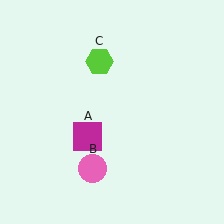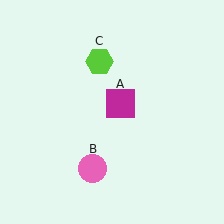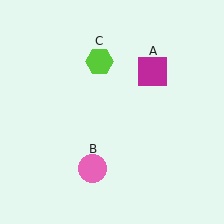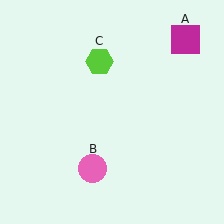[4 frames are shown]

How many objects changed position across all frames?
1 object changed position: magenta square (object A).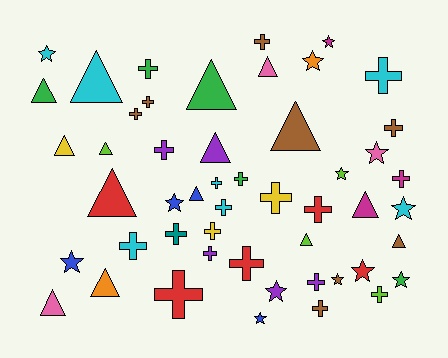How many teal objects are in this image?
There is 1 teal object.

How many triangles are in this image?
There are 15 triangles.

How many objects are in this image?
There are 50 objects.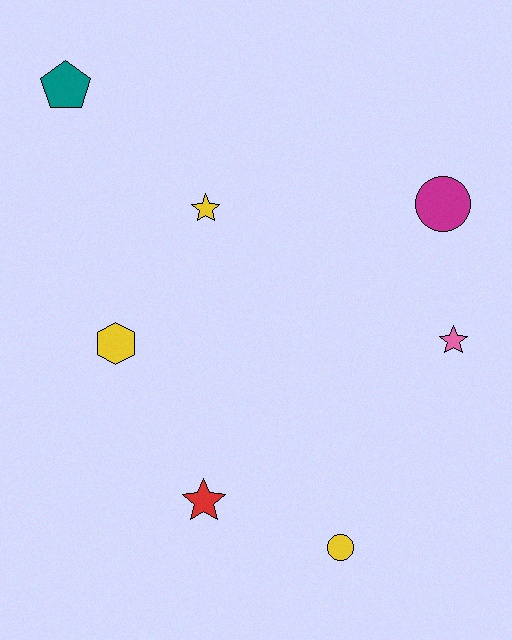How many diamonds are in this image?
There are no diamonds.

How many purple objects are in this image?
There are no purple objects.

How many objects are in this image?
There are 7 objects.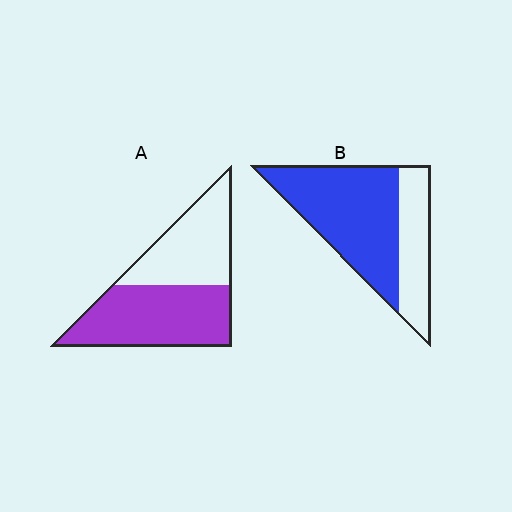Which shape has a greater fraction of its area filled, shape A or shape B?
Shape B.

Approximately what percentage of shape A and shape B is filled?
A is approximately 55% and B is approximately 70%.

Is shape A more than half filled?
Yes.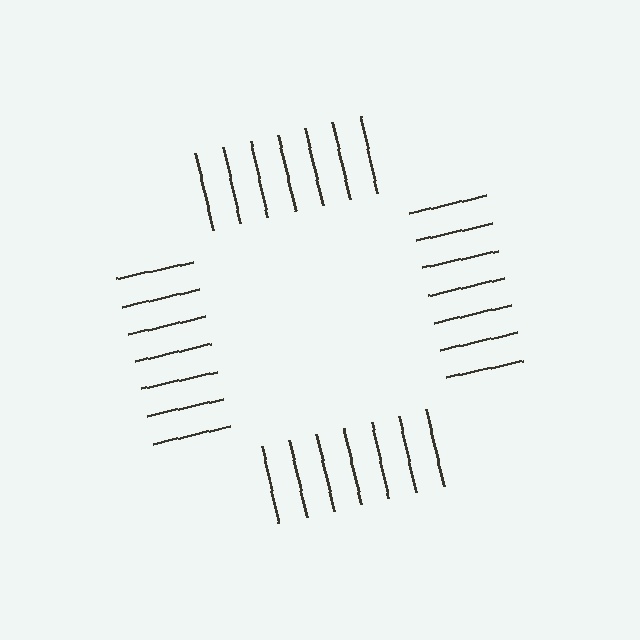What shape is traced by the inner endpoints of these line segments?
An illusory square — the line segments terminate on its edges but no continuous stroke is drawn.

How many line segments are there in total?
28 — 7 along each of the 4 edges.